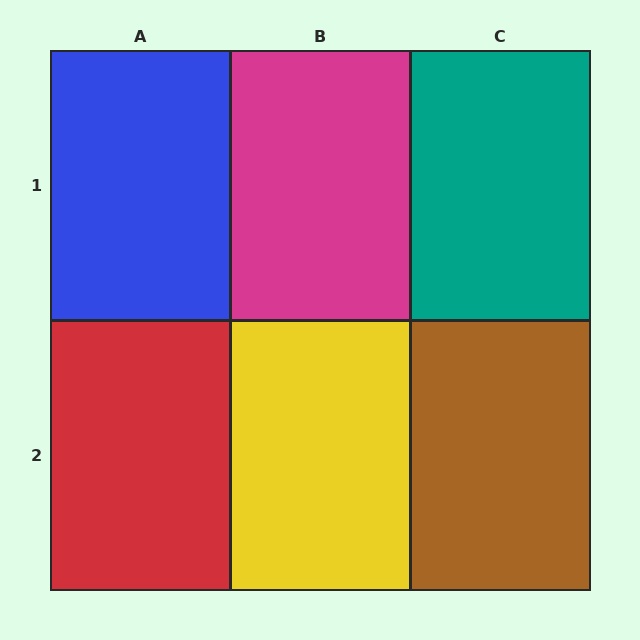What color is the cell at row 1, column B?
Magenta.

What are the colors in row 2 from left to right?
Red, yellow, brown.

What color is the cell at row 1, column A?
Blue.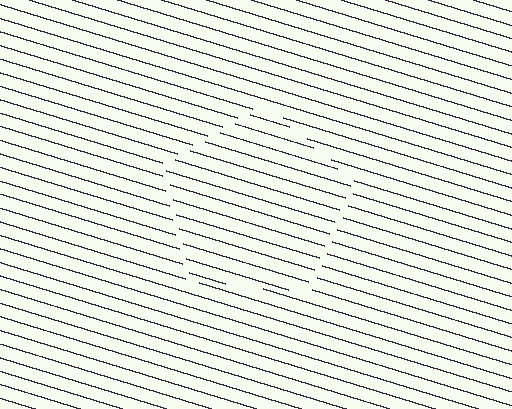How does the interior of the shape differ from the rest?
The interior of the shape contains the same grating, shifted by half a period — the contour is defined by the phase discontinuity where line-ends from the inner and outer gratings abut.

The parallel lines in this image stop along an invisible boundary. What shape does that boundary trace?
An illusory pentagon. The interior of the shape contains the same grating, shifted by half a period — the contour is defined by the phase discontinuity where line-ends from the inner and outer gratings abut.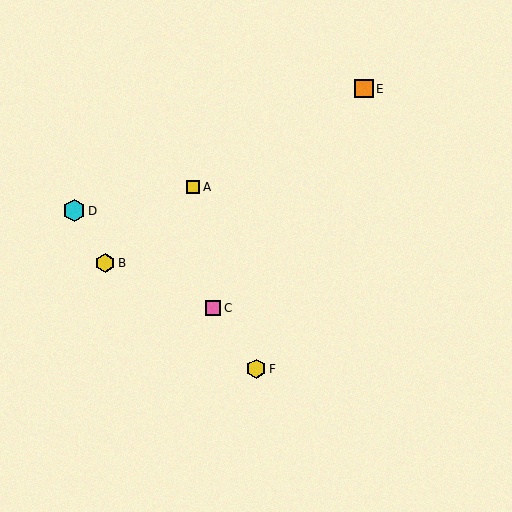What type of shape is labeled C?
Shape C is a pink square.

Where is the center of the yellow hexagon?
The center of the yellow hexagon is at (105, 263).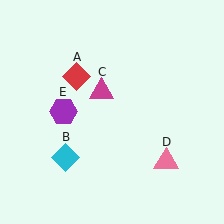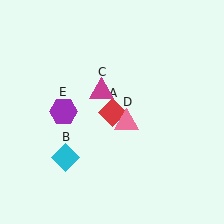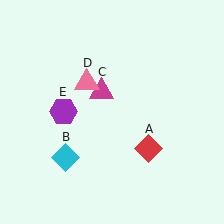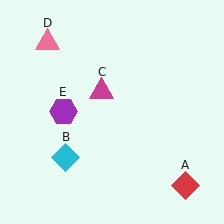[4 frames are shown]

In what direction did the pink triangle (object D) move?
The pink triangle (object D) moved up and to the left.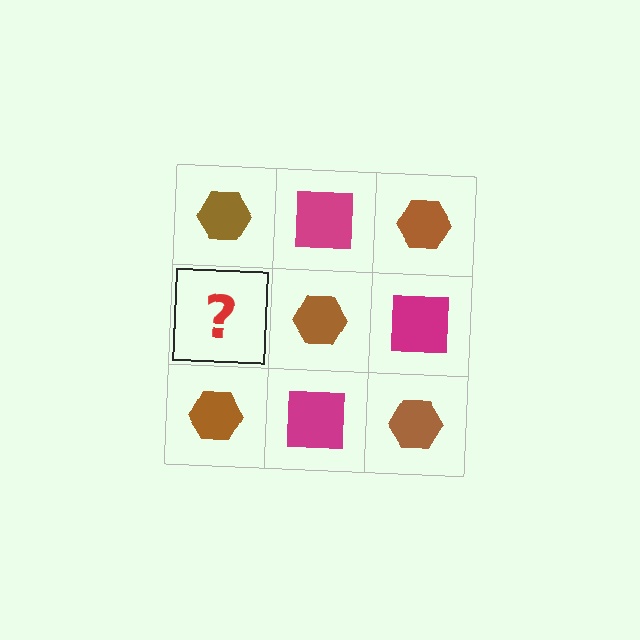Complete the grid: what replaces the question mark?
The question mark should be replaced with a magenta square.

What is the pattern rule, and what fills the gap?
The rule is that it alternates brown hexagon and magenta square in a checkerboard pattern. The gap should be filled with a magenta square.